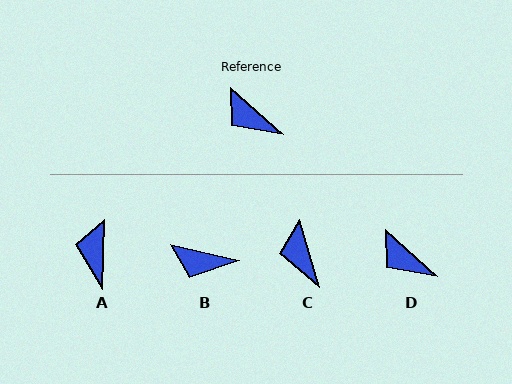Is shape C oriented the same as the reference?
No, it is off by about 31 degrees.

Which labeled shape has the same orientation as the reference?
D.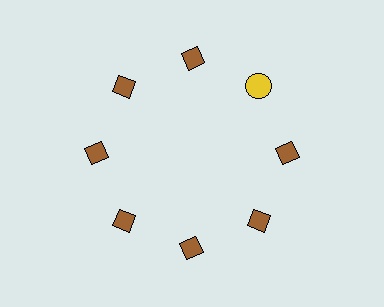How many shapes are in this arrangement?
There are 8 shapes arranged in a ring pattern.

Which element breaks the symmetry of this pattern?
The yellow circle at roughly the 2 o'clock position breaks the symmetry. All other shapes are brown diamonds.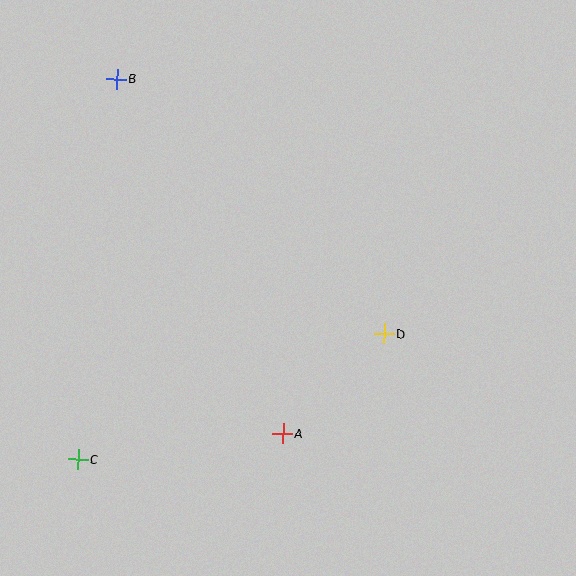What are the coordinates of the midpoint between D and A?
The midpoint between D and A is at (333, 384).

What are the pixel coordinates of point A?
Point A is at (283, 434).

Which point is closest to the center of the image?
Point D at (384, 334) is closest to the center.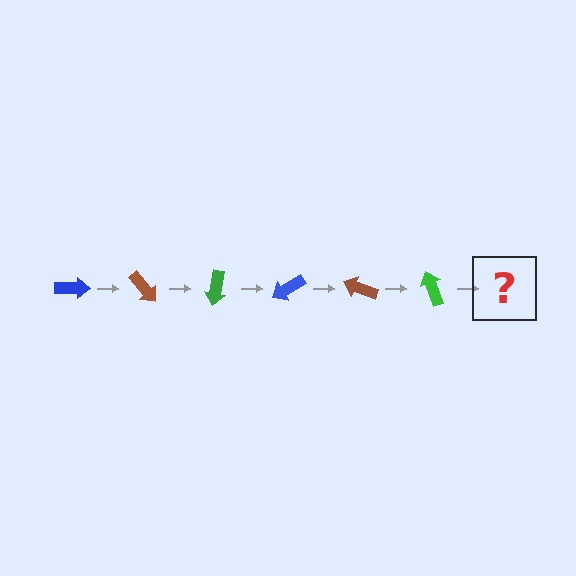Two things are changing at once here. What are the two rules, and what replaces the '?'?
The two rules are that it rotates 50 degrees each step and the color cycles through blue, brown, and green. The '?' should be a blue arrow, rotated 300 degrees from the start.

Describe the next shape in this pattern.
It should be a blue arrow, rotated 300 degrees from the start.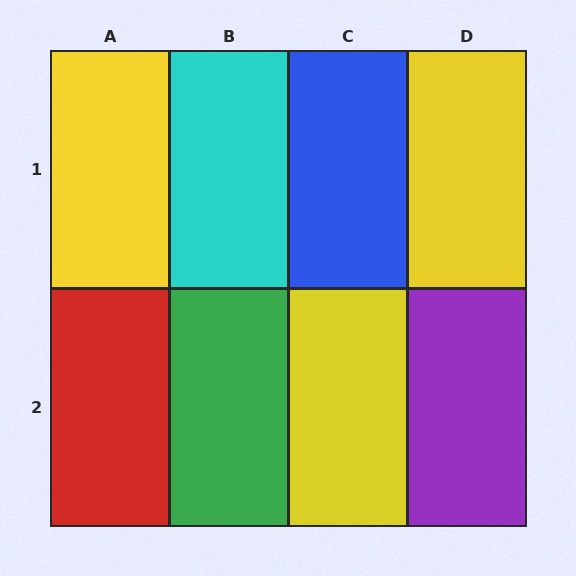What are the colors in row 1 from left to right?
Yellow, cyan, blue, yellow.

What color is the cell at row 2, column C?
Yellow.